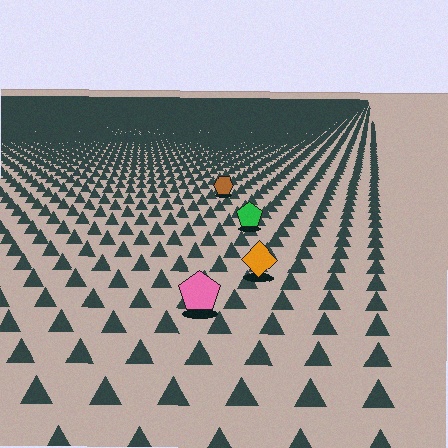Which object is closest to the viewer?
The pink pentagon is closest. The texture marks near it are larger and more spread out.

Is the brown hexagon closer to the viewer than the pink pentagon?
No. The pink pentagon is closer — you can tell from the texture gradient: the ground texture is coarser near it.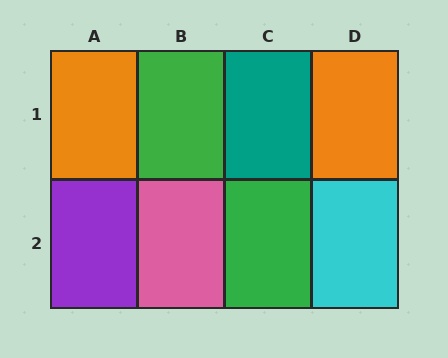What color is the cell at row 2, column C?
Green.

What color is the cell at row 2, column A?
Purple.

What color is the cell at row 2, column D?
Cyan.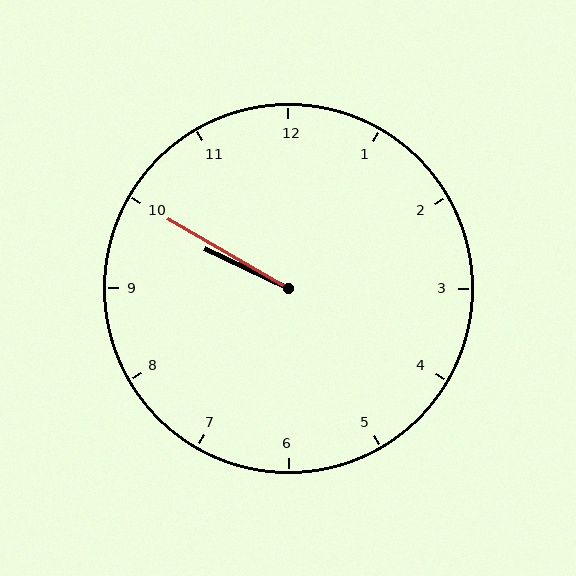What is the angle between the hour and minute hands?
Approximately 5 degrees.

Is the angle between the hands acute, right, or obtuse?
It is acute.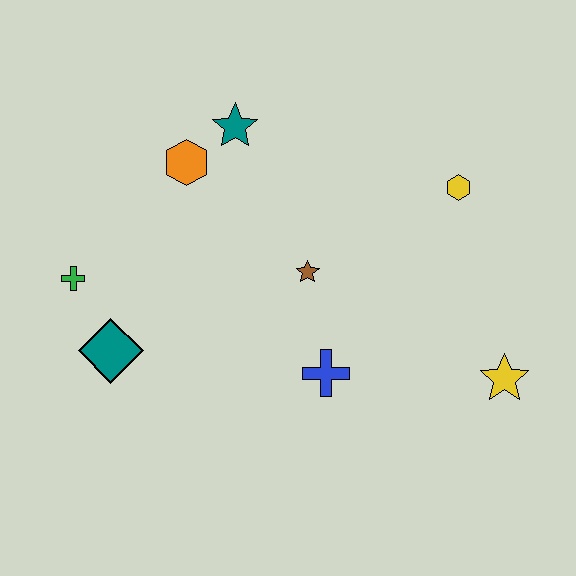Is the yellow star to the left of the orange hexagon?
No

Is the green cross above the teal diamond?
Yes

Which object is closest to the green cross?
The teal diamond is closest to the green cross.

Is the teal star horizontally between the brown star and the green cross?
Yes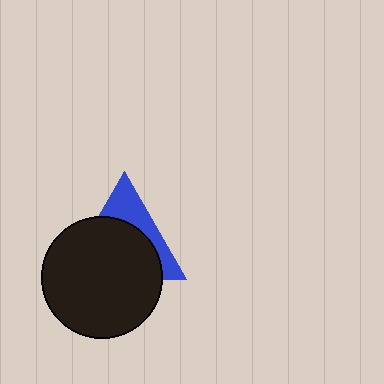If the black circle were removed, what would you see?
You would see the complete blue triangle.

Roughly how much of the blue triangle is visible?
A small part of it is visible (roughly 34%).